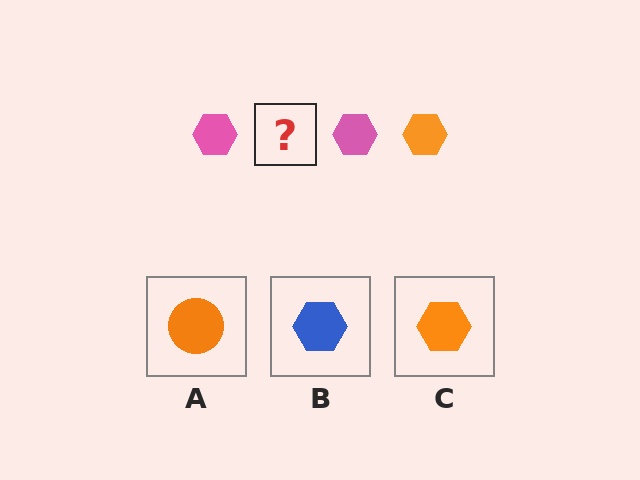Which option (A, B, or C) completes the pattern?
C.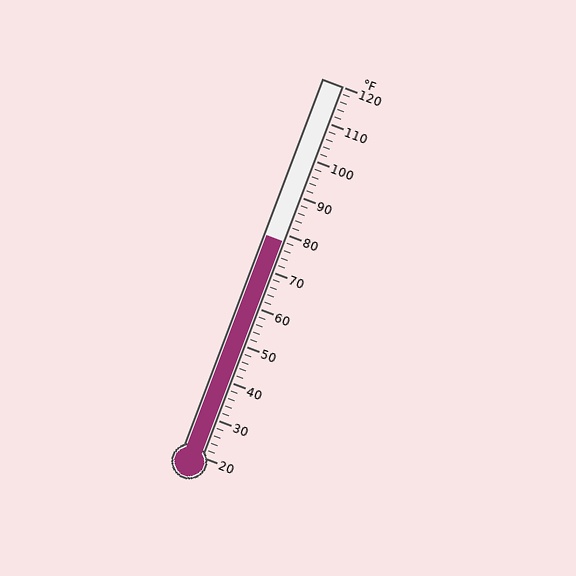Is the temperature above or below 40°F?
The temperature is above 40°F.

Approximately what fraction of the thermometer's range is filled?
The thermometer is filled to approximately 60% of its range.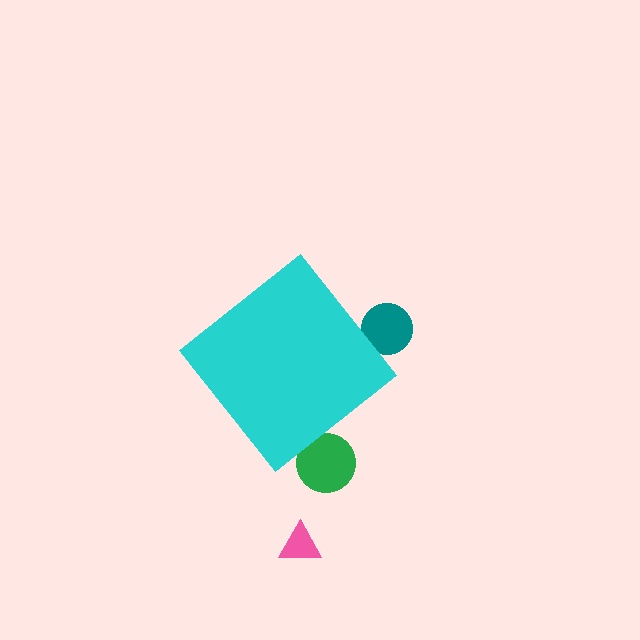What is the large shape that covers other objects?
A cyan diamond.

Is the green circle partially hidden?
Yes, the green circle is partially hidden behind the cyan diamond.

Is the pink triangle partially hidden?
No, the pink triangle is fully visible.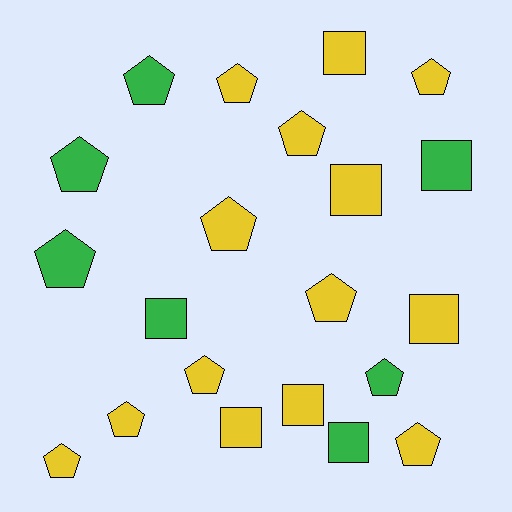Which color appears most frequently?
Yellow, with 14 objects.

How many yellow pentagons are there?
There are 9 yellow pentagons.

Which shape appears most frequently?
Pentagon, with 13 objects.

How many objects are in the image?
There are 21 objects.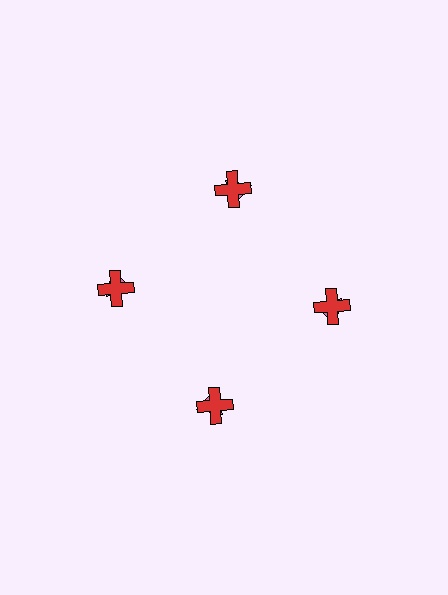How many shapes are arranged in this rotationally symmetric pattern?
There are 8 shapes, arranged in 4 groups of 2.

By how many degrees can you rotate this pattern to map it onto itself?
The pattern maps onto itself every 90 degrees of rotation.